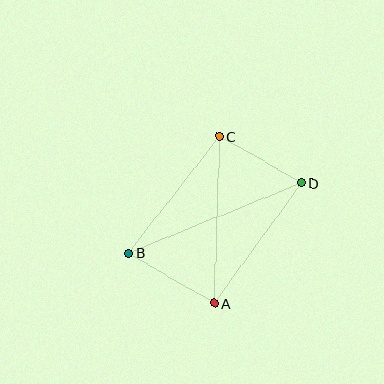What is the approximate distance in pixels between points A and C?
The distance between A and C is approximately 167 pixels.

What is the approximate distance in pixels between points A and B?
The distance between A and B is approximately 99 pixels.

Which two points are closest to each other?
Points C and D are closest to each other.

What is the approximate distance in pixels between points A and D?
The distance between A and D is approximately 149 pixels.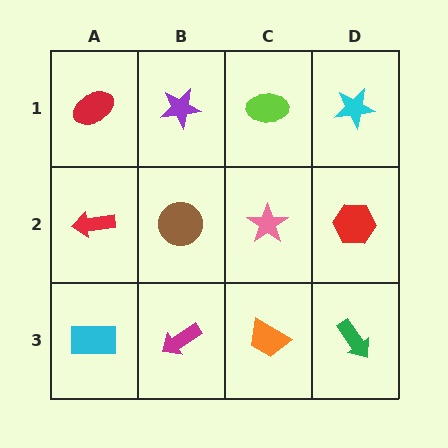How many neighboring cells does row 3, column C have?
3.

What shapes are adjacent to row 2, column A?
A red ellipse (row 1, column A), a cyan rectangle (row 3, column A), a brown circle (row 2, column B).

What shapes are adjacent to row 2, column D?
A cyan star (row 1, column D), a green arrow (row 3, column D), a pink star (row 2, column C).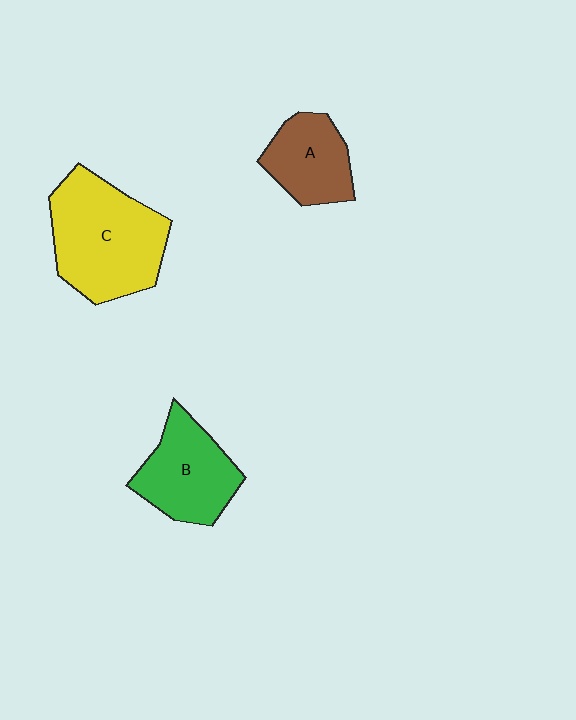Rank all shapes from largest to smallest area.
From largest to smallest: C (yellow), B (green), A (brown).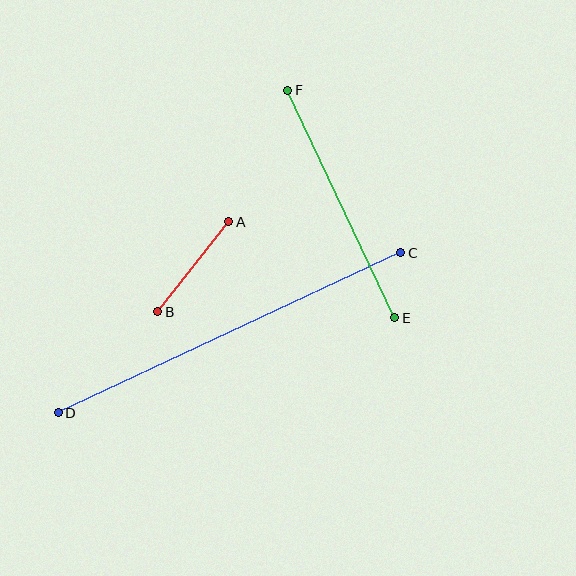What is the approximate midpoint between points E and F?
The midpoint is at approximately (341, 204) pixels.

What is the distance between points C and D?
The distance is approximately 378 pixels.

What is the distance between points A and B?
The distance is approximately 115 pixels.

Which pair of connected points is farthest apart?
Points C and D are farthest apart.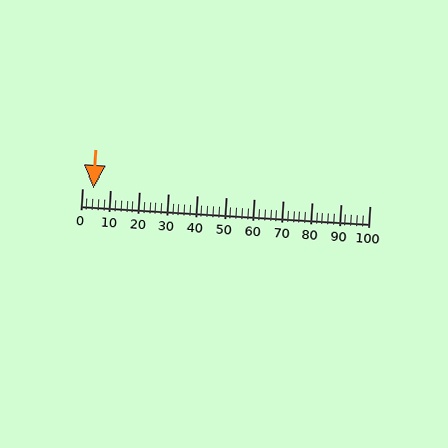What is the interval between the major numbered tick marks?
The major tick marks are spaced 10 units apart.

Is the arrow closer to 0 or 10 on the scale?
The arrow is closer to 0.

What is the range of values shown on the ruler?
The ruler shows values from 0 to 100.